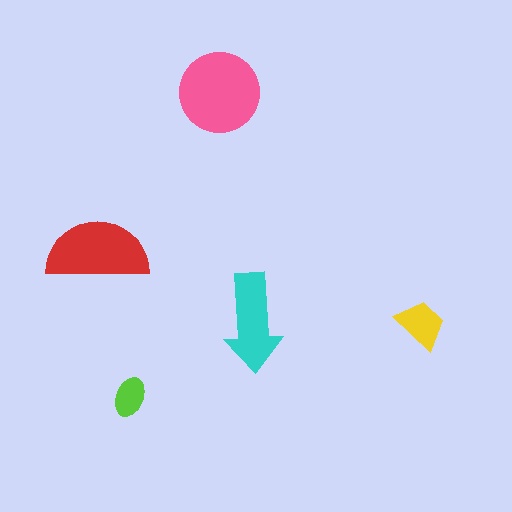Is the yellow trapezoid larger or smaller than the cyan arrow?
Smaller.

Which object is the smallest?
The lime ellipse.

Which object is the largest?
The pink circle.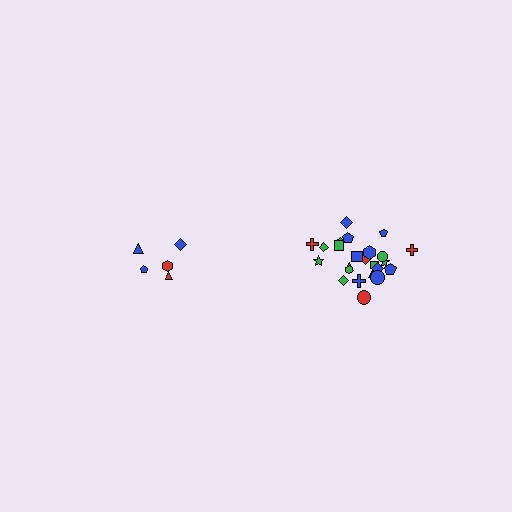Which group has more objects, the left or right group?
The right group.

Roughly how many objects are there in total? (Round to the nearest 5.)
Roughly 30 objects in total.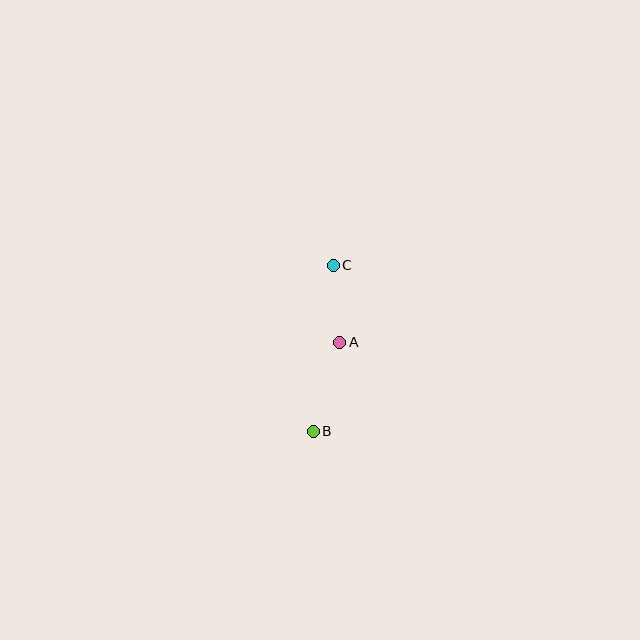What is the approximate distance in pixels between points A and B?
The distance between A and B is approximately 93 pixels.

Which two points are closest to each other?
Points A and C are closest to each other.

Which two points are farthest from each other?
Points B and C are farthest from each other.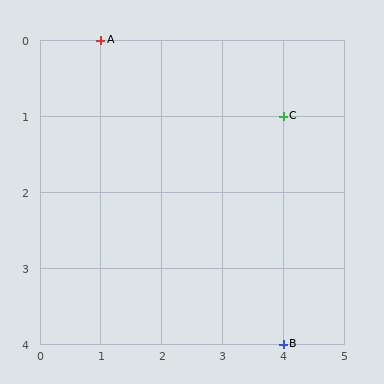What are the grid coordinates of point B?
Point B is at grid coordinates (4, 4).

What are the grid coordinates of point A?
Point A is at grid coordinates (1, 0).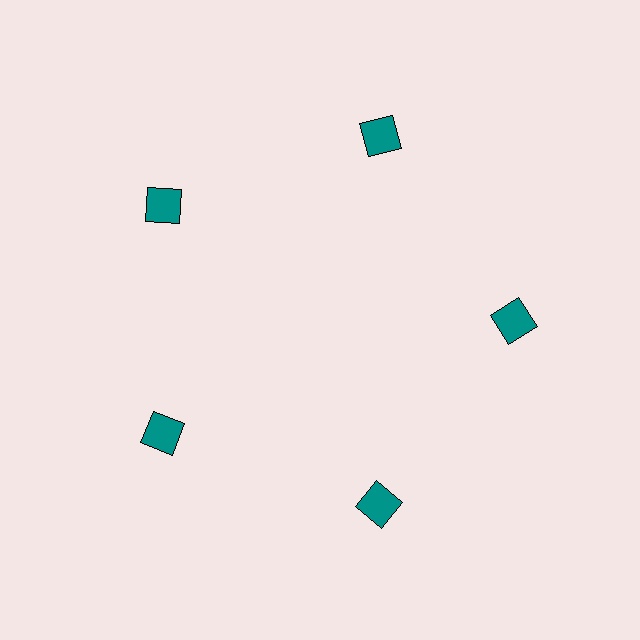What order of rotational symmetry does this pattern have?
This pattern has 5-fold rotational symmetry.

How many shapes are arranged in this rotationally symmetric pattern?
There are 5 shapes, arranged in 5 groups of 1.